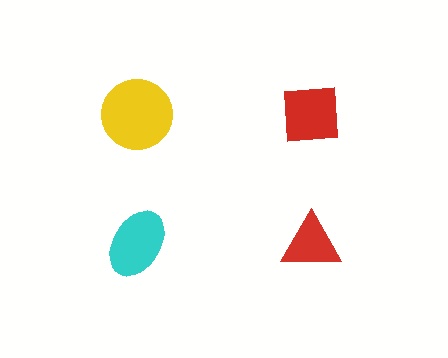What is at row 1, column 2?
A red square.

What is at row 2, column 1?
A cyan ellipse.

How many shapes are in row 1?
2 shapes.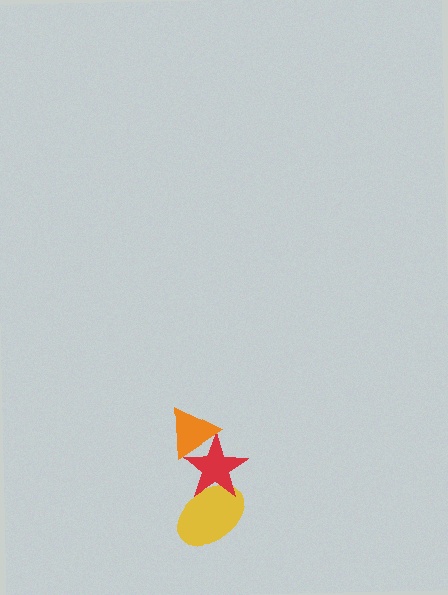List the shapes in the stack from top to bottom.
From top to bottom: the orange triangle, the red star, the yellow ellipse.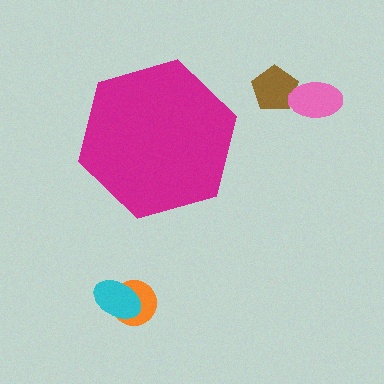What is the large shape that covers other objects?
A magenta hexagon.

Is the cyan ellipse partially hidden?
No, the cyan ellipse is fully visible.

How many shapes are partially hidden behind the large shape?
0 shapes are partially hidden.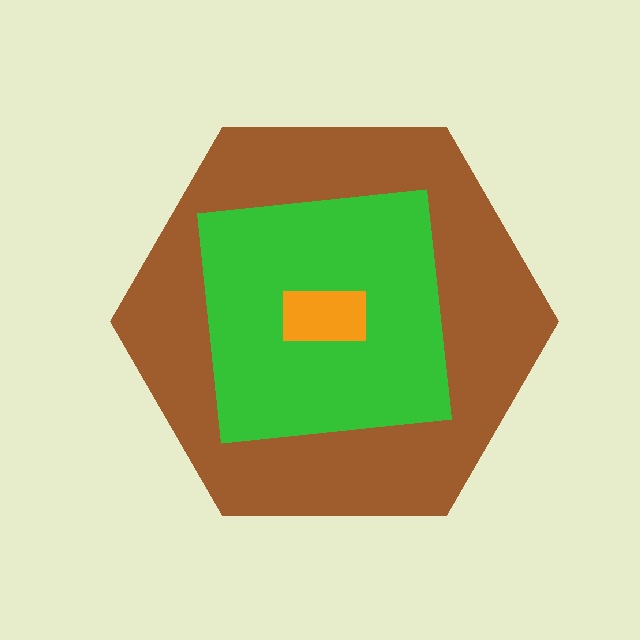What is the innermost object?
The orange rectangle.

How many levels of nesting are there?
3.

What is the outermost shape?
The brown hexagon.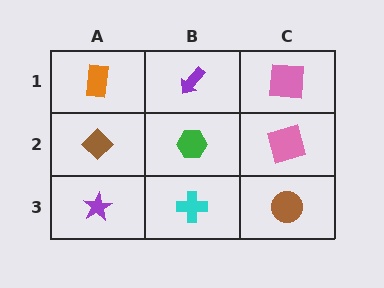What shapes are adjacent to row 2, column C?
A pink square (row 1, column C), a brown circle (row 3, column C), a green hexagon (row 2, column B).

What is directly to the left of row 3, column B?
A purple star.